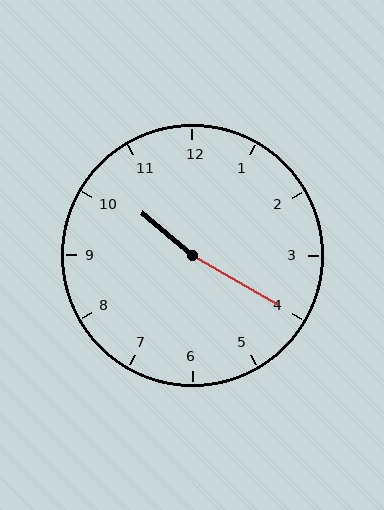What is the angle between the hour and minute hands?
Approximately 170 degrees.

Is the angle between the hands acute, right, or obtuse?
It is obtuse.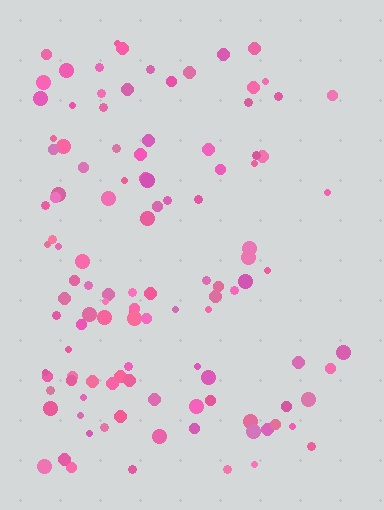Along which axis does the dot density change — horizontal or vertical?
Horizontal.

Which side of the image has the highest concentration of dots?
The left.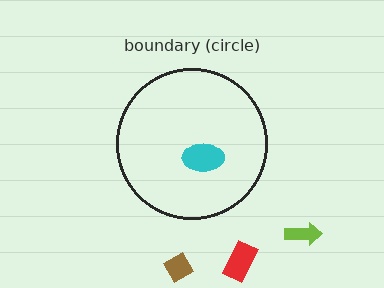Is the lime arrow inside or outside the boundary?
Outside.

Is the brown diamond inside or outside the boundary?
Outside.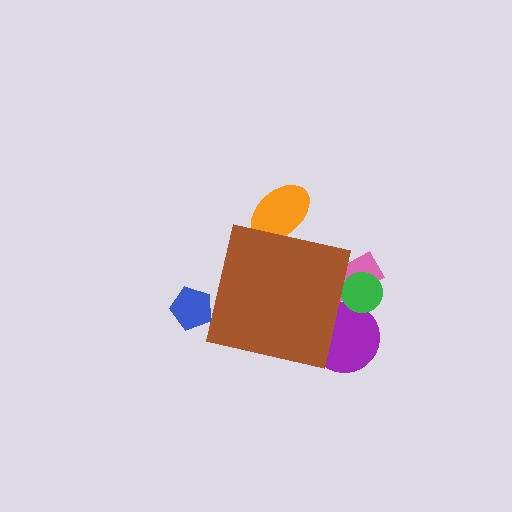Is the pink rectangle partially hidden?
Yes, the pink rectangle is partially hidden behind the brown square.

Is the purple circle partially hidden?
Yes, the purple circle is partially hidden behind the brown square.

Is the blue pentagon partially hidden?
Yes, the blue pentagon is partially hidden behind the brown square.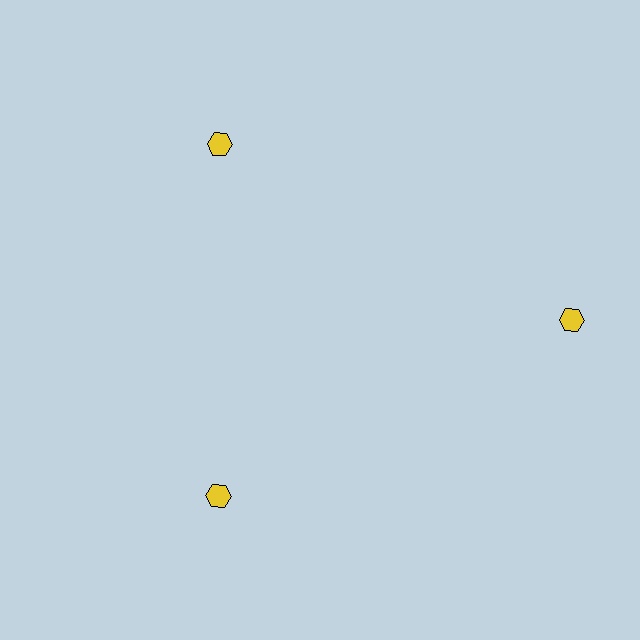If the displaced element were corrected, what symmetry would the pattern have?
It would have 3-fold rotational symmetry — the pattern would map onto itself every 120 degrees.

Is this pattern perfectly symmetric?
No. The 3 yellow hexagons are arranged in a ring, but one element near the 3 o'clock position is pushed outward from the center, breaking the 3-fold rotational symmetry.